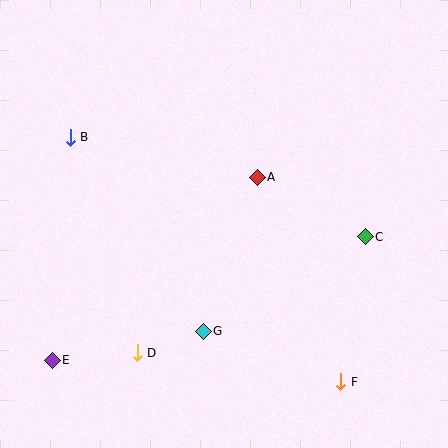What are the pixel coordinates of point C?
Point C is at (365, 237).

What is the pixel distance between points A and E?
The distance between A and E is 275 pixels.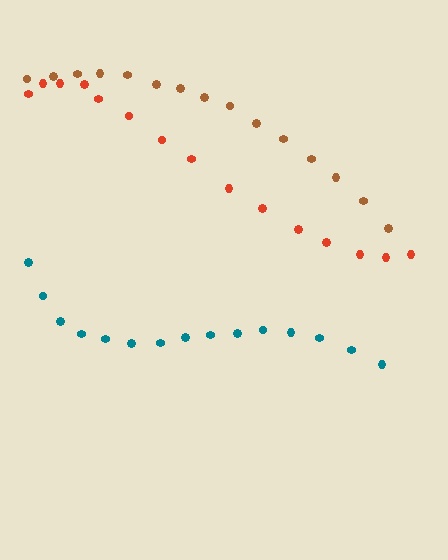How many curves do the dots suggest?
There are 3 distinct paths.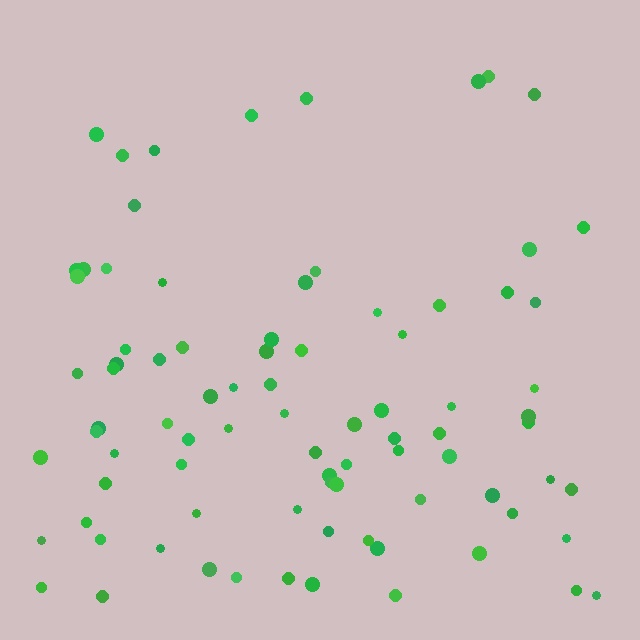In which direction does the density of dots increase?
From top to bottom, with the bottom side densest.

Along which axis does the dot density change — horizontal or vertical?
Vertical.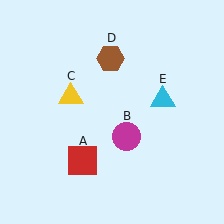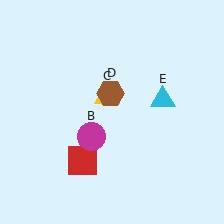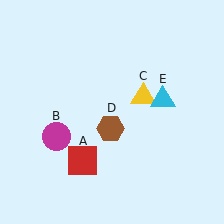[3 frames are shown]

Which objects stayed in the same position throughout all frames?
Red square (object A) and cyan triangle (object E) remained stationary.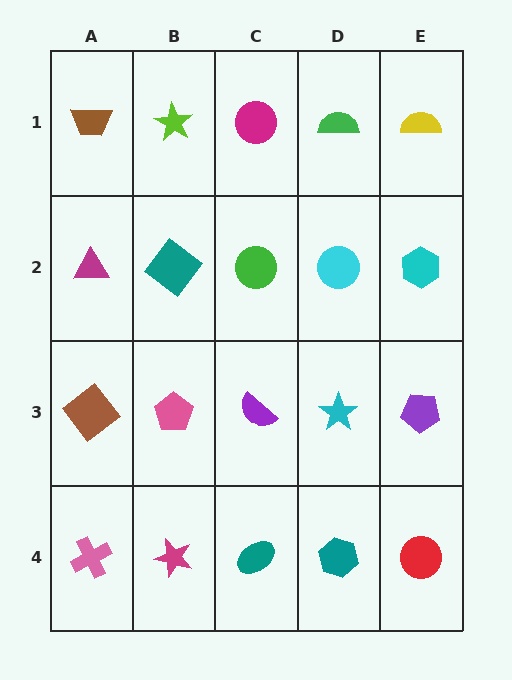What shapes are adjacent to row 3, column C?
A green circle (row 2, column C), a teal ellipse (row 4, column C), a pink pentagon (row 3, column B), a cyan star (row 3, column D).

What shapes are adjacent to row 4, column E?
A purple pentagon (row 3, column E), a teal hexagon (row 4, column D).